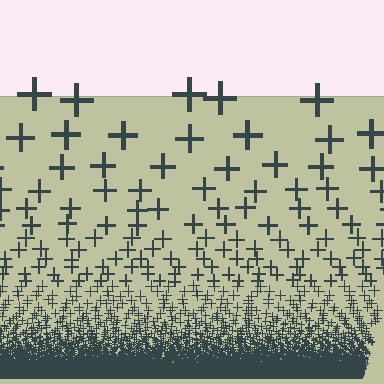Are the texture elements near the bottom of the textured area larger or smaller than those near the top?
Smaller. The gradient is inverted — elements near the bottom are smaller and denser.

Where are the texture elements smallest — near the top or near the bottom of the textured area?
Near the bottom.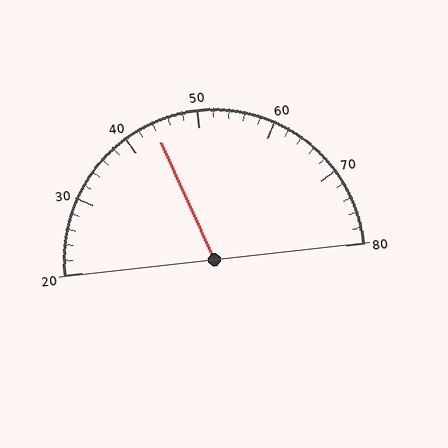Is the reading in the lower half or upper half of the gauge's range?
The reading is in the lower half of the range (20 to 80).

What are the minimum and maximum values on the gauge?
The gauge ranges from 20 to 80.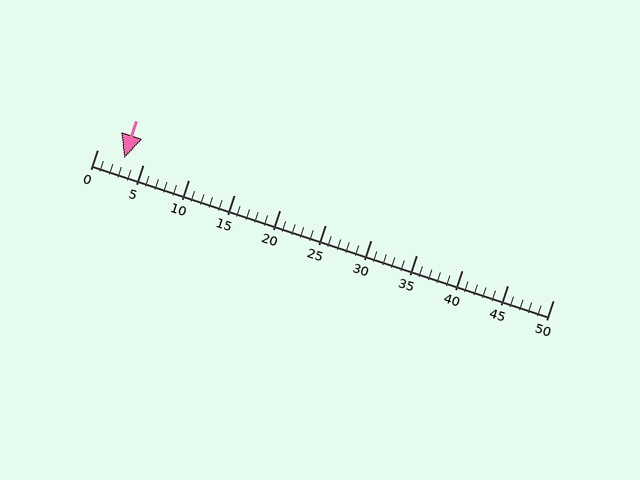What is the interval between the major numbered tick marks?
The major tick marks are spaced 5 units apart.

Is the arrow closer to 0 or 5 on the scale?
The arrow is closer to 5.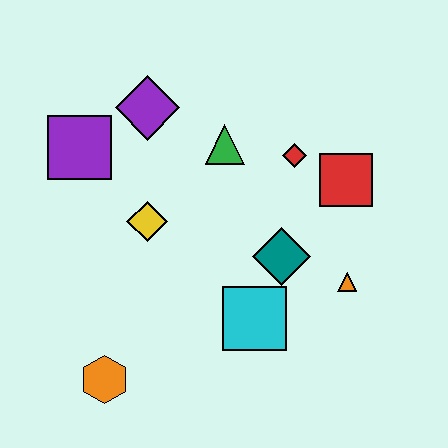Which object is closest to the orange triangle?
The teal diamond is closest to the orange triangle.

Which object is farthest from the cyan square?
The purple square is farthest from the cyan square.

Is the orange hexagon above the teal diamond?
No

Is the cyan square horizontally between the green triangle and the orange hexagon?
No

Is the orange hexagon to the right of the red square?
No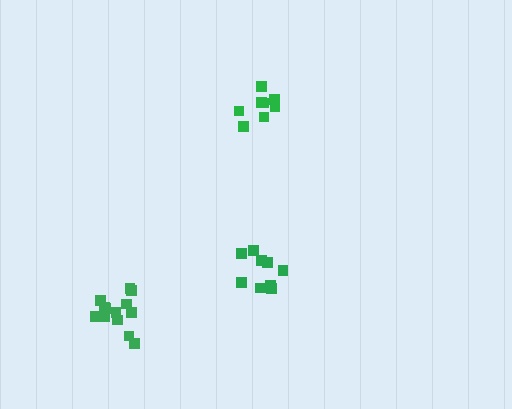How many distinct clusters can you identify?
There are 3 distinct clusters.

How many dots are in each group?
Group 1: 8 dots, Group 2: 9 dots, Group 3: 13 dots (30 total).